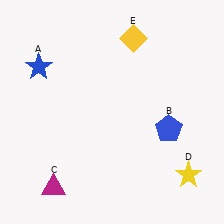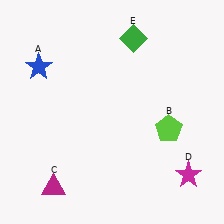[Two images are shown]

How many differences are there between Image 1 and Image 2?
There are 3 differences between the two images.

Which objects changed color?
B changed from blue to lime. D changed from yellow to magenta. E changed from yellow to green.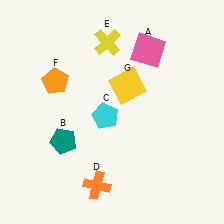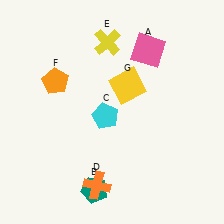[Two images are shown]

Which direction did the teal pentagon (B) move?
The teal pentagon (B) moved down.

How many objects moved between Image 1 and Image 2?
1 object moved between the two images.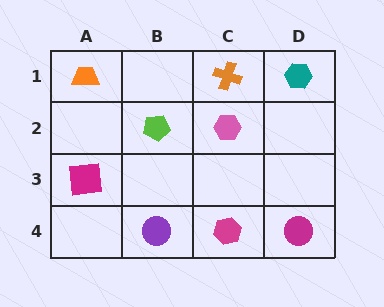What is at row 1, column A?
An orange trapezoid.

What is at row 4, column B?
A purple circle.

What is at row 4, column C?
A magenta hexagon.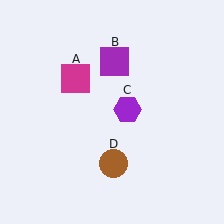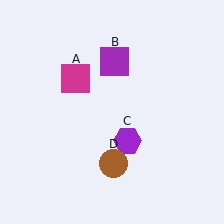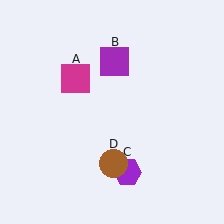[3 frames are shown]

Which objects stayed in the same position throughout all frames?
Magenta square (object A) and purple square (object B) and brown circle (object D) remained stationary.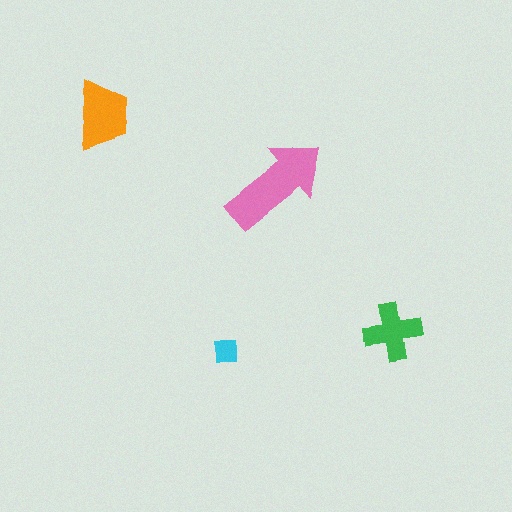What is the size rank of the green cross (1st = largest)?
3rd.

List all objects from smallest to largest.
The cyan square, the green cross, the orange trapezoid, the pink arrow.